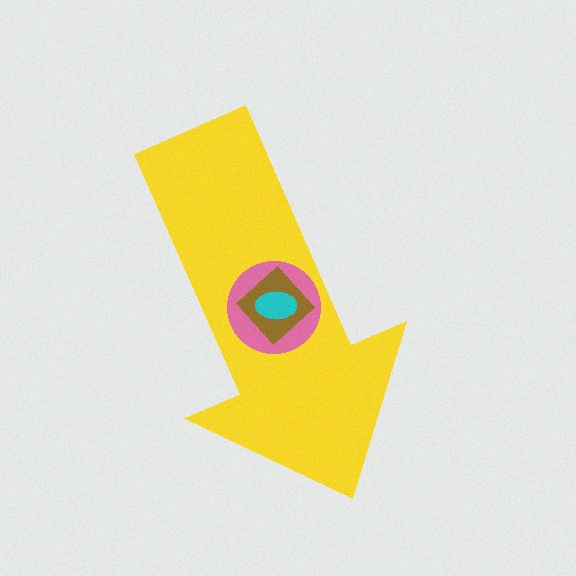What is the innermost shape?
The cyan ellipse.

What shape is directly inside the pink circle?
The brown diamond.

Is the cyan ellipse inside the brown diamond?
Yes.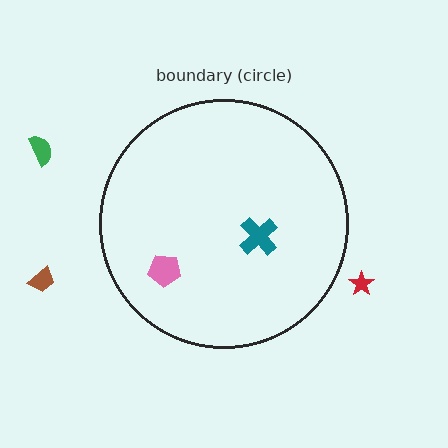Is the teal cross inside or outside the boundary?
Inside.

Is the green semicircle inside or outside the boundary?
Outside.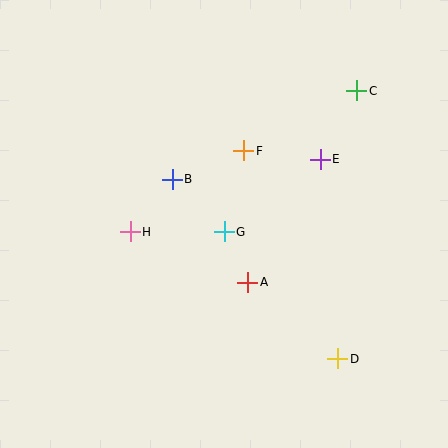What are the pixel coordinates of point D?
Point D is at (338, 359).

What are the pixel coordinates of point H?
Point H is at (130, 232).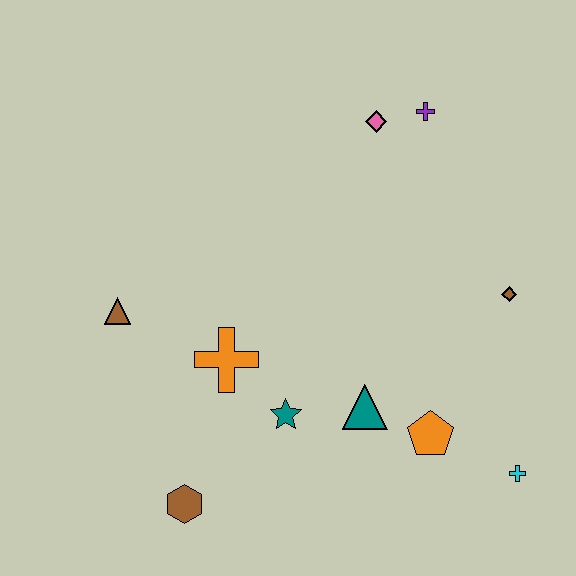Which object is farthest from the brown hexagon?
The purple cross is farthest from the brown hexagon.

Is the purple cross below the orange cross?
No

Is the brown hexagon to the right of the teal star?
No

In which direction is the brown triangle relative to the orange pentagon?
The brown triangle is to the left of the orange pentagon.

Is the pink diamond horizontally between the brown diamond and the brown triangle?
Yes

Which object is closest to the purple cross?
The pink diamond is closest to the purple cross.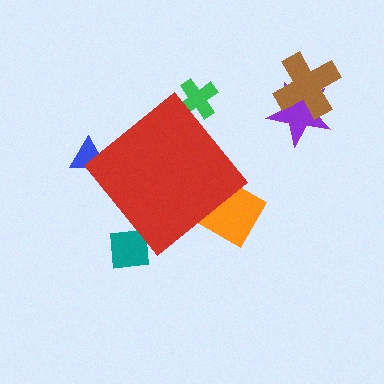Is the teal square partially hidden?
Yes, the teal square is partially hidden behind the red diamond.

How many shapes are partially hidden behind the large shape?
4 shapes are partially hidden.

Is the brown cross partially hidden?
No, the brown cross is fully visible.